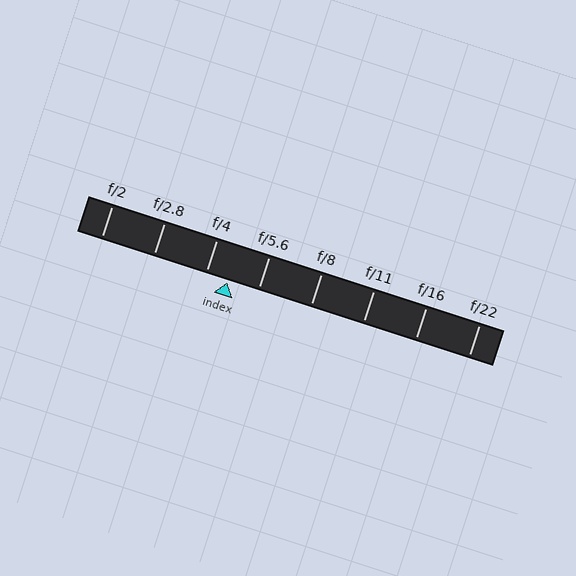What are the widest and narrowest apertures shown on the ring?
The widest aperture shown is f/2 and the narrowest is f/22.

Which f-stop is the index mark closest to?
The index mark is closest to f/4.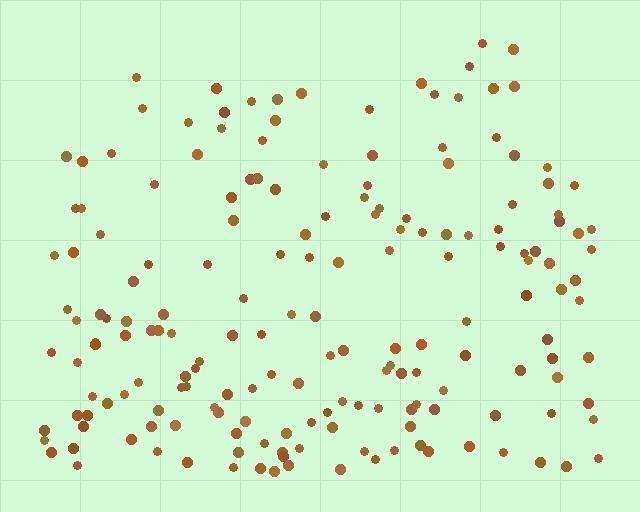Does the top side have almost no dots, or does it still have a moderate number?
Still a moderate number, just noticeably fewer than the bottom.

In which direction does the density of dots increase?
From top to bottom, with the bottom side densest.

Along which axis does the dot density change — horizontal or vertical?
Vertical.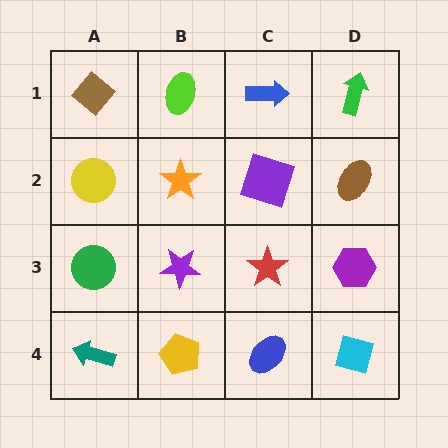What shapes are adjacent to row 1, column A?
A yellow circle (row 2, column A), a lime ellipse (row 1, column B).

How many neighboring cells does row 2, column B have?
4.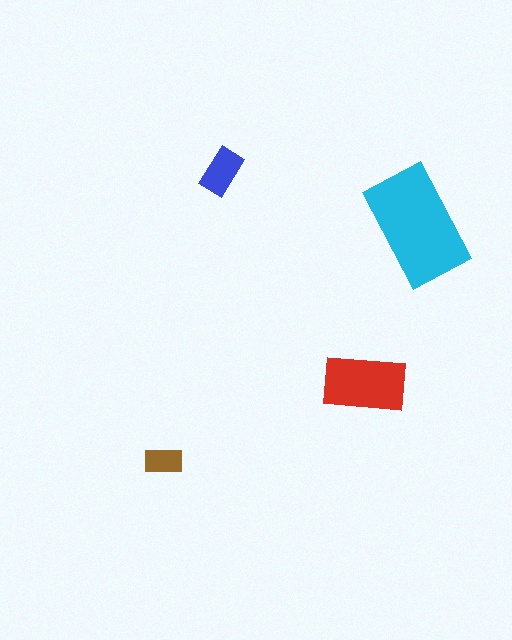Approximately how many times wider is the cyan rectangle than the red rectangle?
About 1.5 times wider.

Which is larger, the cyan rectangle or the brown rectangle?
The cyan one.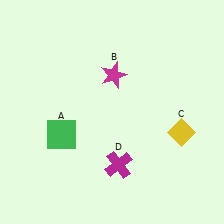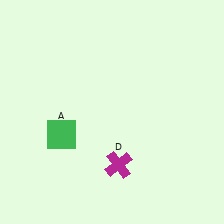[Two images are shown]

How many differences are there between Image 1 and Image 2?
There are 2 differences between the two images.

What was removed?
The magenta star (B), the yellow diamond (C) were removed in Image 2.